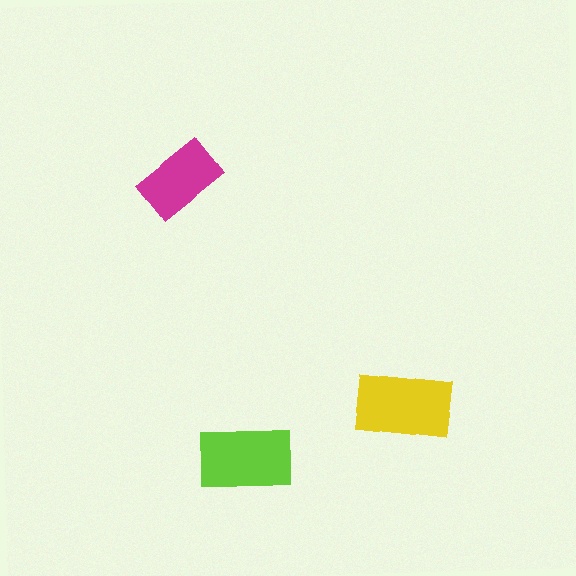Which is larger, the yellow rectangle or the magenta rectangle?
The yellow one.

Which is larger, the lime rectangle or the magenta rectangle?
The lime one.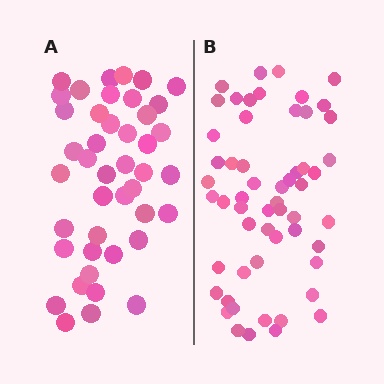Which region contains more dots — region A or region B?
Region B (the right region) has more dots.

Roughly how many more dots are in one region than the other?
Region B has approximately 15 more dots than region A.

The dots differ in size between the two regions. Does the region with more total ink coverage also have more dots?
No. Region A has more total ink coverage because its dots are larger, but region B actually contains more individual dots. Total area can be misleading — the number of items is what matters here.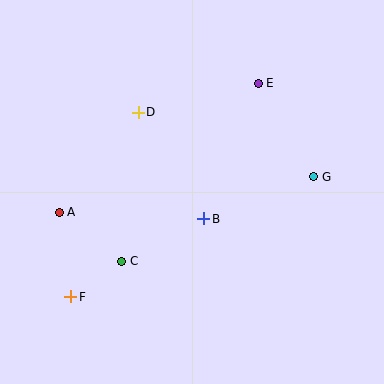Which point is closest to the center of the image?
Point B at (204, 219) is closest to the center.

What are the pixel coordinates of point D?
Point D is at (138, 112).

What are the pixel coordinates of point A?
Point A is at (59, 212).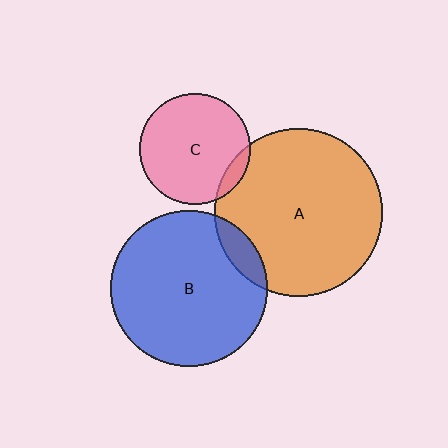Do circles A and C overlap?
Yes.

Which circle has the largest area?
Circle A (orange).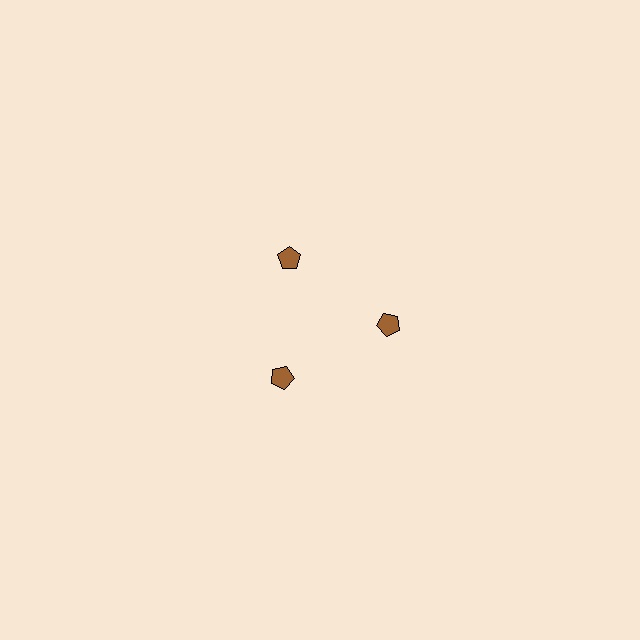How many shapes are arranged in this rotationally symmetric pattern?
There are 3 shapes, arranged in 3 groups of 1.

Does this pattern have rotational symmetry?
Yes, this pattern has 3-fold rotational symmetry. It looks the same after rotating 120 degrees around the center.